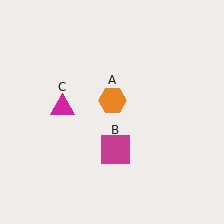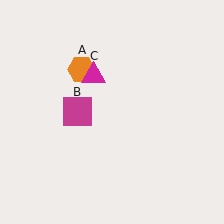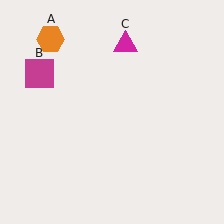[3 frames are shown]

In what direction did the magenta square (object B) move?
The magenta square (object B) moved up and to the left.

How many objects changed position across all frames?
3 objects changed position: orange hexagon (object A), magenta square (object B), magenta triangle (object C).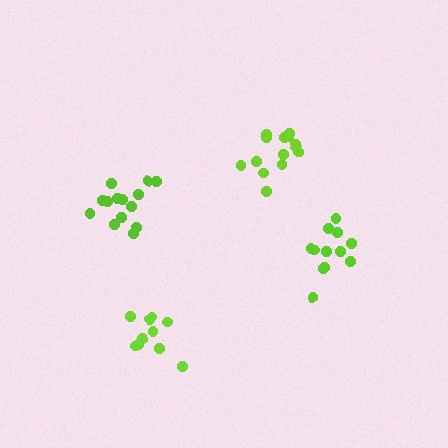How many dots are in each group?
Group 1: 14 dots, Group 2: 12 dots, Group 3: 14 dots, Group 4: 10 dots (50 total).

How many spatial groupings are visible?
There are 4 spatial groupings.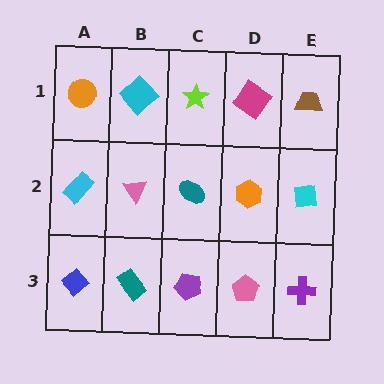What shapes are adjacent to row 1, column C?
A teal ellipse (row 2, column C), a cyan diamond (row 1, column B), a magenta diamond (row 1, column D).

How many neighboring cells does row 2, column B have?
4.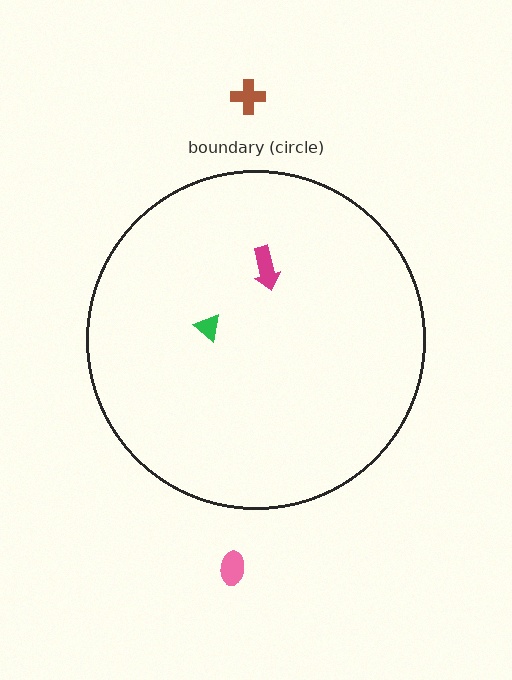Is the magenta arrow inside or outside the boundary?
Inside.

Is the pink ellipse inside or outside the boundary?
Outside.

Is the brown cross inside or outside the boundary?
Outside.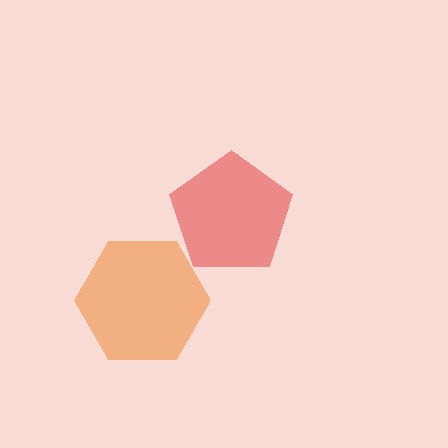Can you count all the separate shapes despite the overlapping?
Yes, there are 2 separate shapes.